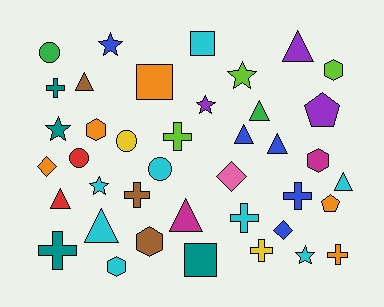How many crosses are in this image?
There are 8 crosses.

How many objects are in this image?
There are 40 objects.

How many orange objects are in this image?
There are 5 orange objects.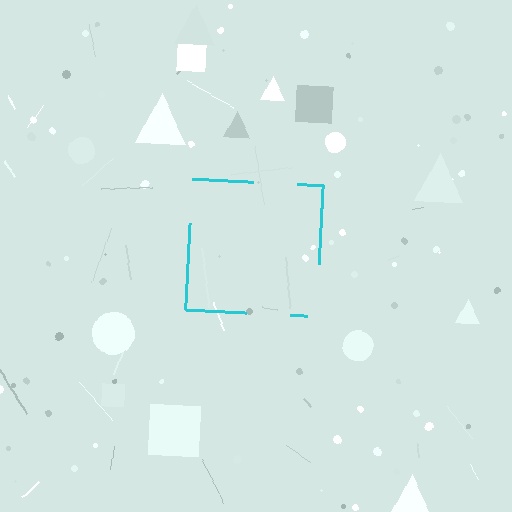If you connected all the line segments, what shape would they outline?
They would outline a square.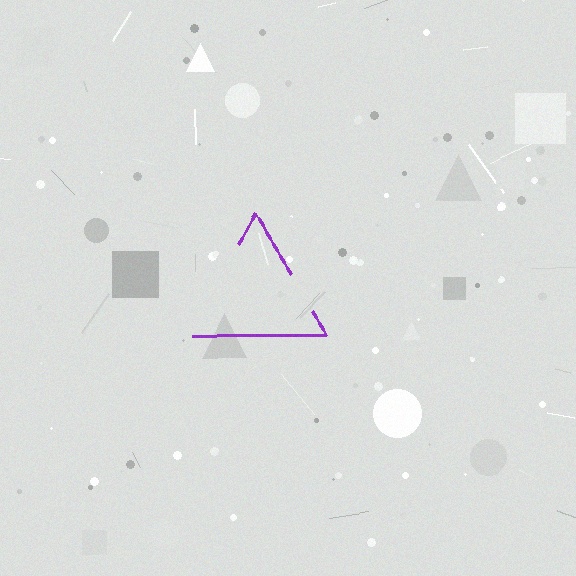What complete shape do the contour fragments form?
The contour fragments form a triangle.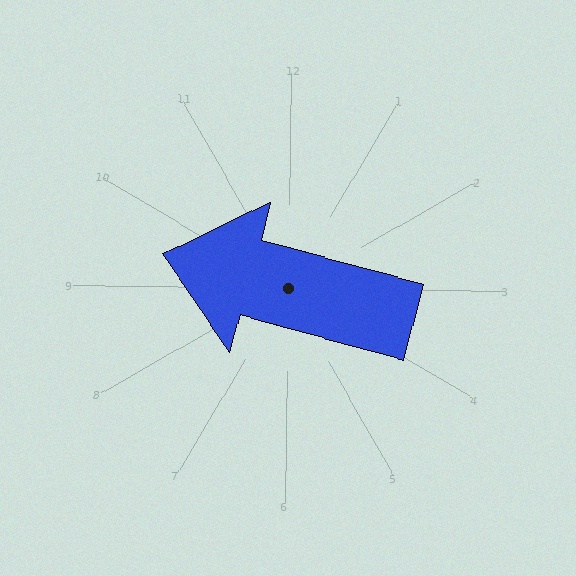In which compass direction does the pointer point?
West.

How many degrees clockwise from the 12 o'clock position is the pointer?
Approximately 285 degrees.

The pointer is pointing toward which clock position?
Roughly 9 o'clock.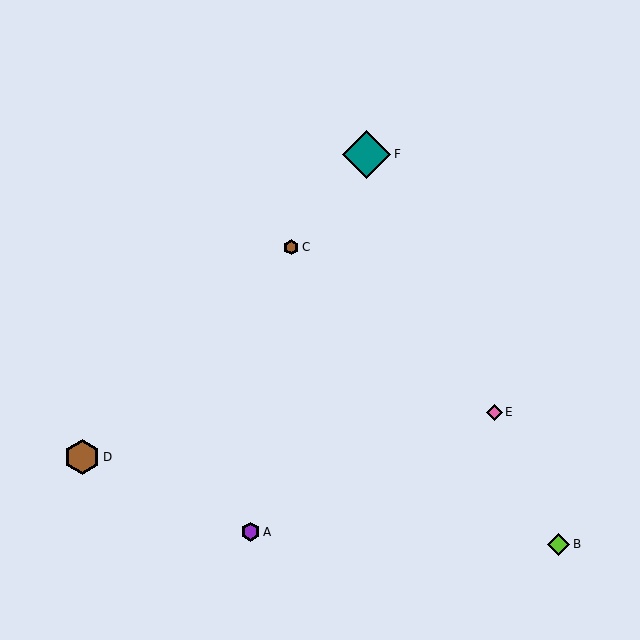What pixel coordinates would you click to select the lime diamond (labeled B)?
Click at (559, 544) to select the lime diamond B.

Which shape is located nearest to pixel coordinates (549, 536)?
The lime diamond (labeled B) at (559, 544) is nearest to that location.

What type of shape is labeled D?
Shape D is a brown hexagon.